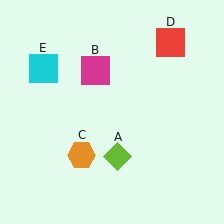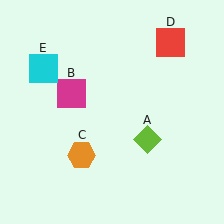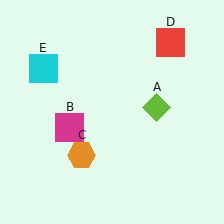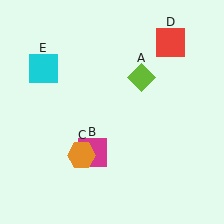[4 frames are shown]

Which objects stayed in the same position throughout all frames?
Orange hexagon (object C) and red square (object D) and cyan square (object E) remained stationary.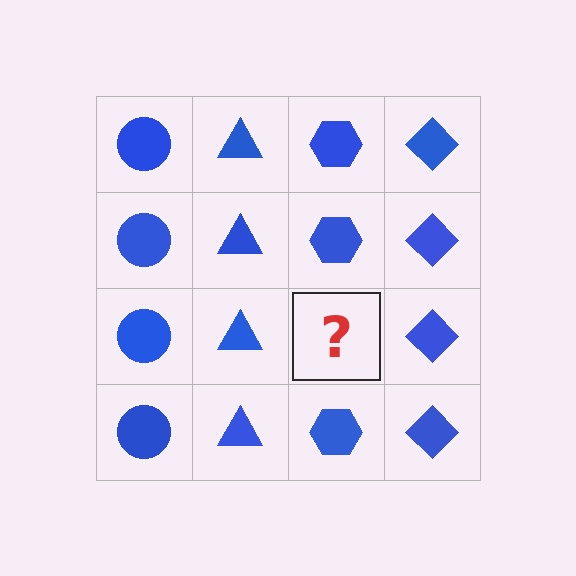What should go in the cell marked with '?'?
The missing cell should contain a blue hexagon.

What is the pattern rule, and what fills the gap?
The rule is that each column has a consistent shape. The gap should be filled with a blue hexagon.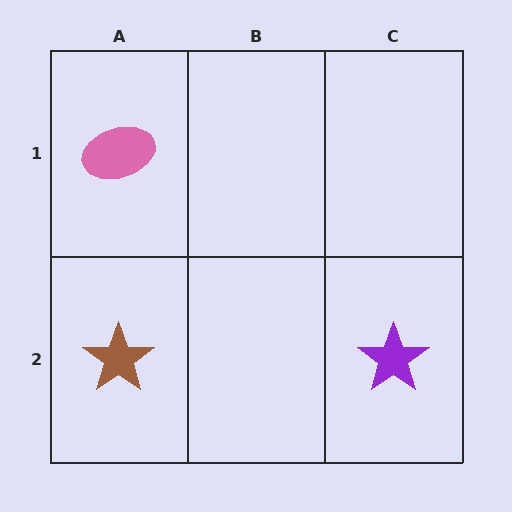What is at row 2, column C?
A purple star.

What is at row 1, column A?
A pink ellipse.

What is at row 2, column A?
A brown star.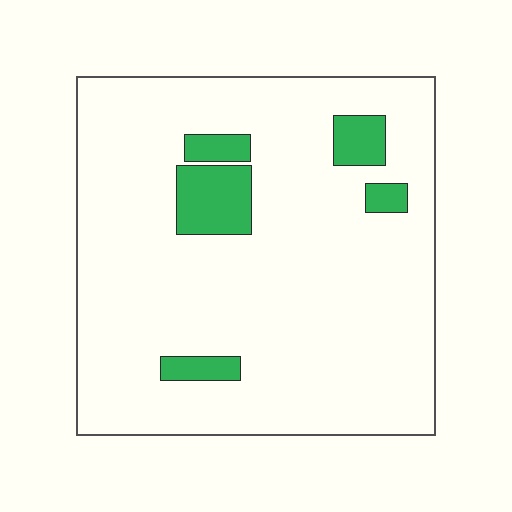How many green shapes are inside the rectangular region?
5.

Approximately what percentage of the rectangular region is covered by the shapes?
Approximately 10%.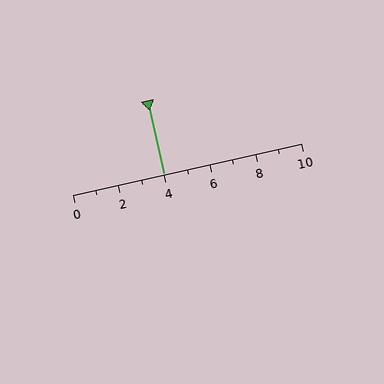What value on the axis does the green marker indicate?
The marker indicates approximately 4.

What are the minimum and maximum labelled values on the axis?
The axis runs from 0 to 10.